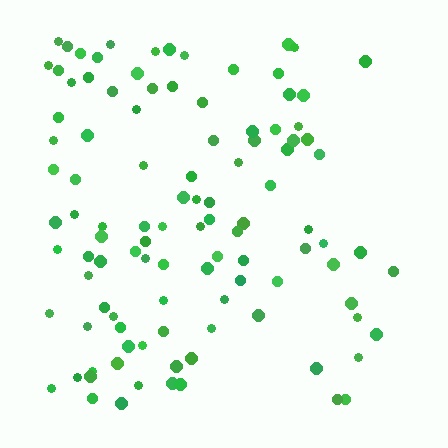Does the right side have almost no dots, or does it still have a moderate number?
Still a moderate number, just noticeably fewer than the left.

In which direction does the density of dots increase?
From right to left, with the left side densest.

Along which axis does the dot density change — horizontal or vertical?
Horizontal.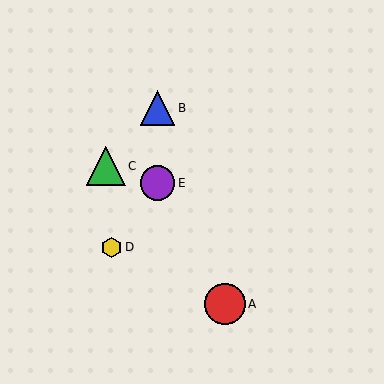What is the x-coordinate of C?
Object C is at x≈106.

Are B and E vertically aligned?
Yes, both are at x≈158.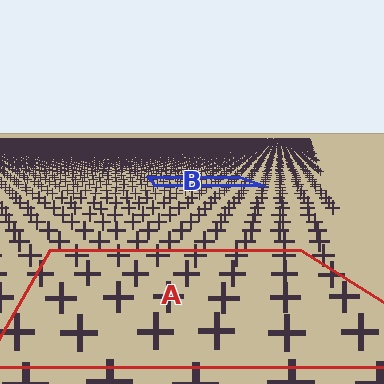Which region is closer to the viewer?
Region A is closer. The texture elements there are larger and more spread out.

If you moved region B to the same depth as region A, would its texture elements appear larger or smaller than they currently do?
They would appear larger. At a closer depth, the same texture elements are projected at a bigger on-screen size.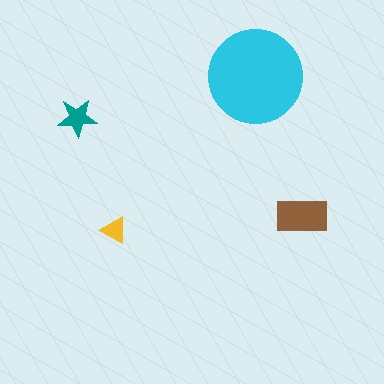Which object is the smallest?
The yellow triangle.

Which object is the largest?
The cyan circle.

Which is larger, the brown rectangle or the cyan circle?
The cyan circle.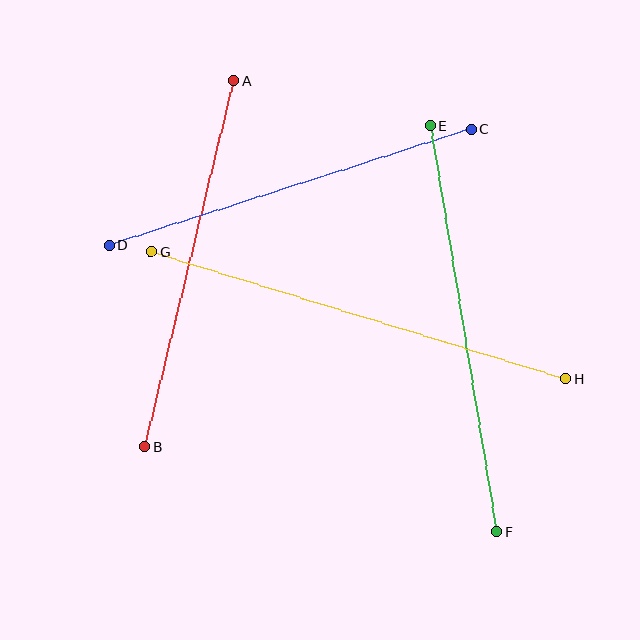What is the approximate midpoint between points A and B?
The midpoint is at approximately (189, 264) pixels.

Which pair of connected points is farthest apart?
Points G and H are farthest apart.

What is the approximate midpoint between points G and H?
The midpoint is at approximately (358, 315) pixels.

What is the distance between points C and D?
The distance is approximately 380 pixels.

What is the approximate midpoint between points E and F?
The midpoint is at approximately (463, 328) pixels.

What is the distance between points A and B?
The distance is approximately 377 pixels.